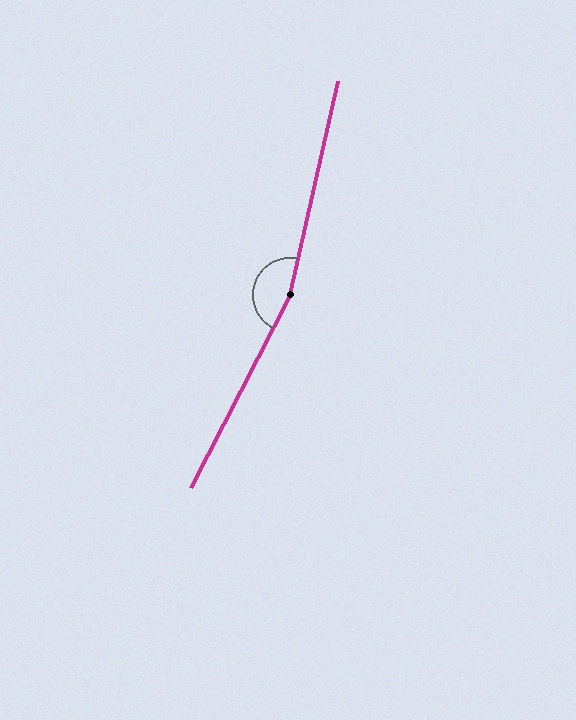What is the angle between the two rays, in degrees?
Approximately 165 degrees.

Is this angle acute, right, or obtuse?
It is obtuse.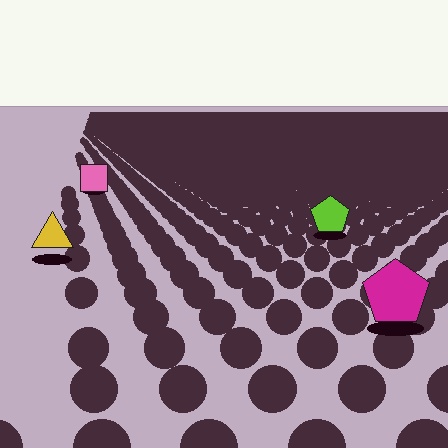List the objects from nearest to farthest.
From nearest to farthest: the magenta pentagon, the yellow triangle, the lime pentagon, the pink square.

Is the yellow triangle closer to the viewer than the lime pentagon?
Yes. The yellow triangle is closer — you can tell from the texture gradient: the ground texture is coarser near it.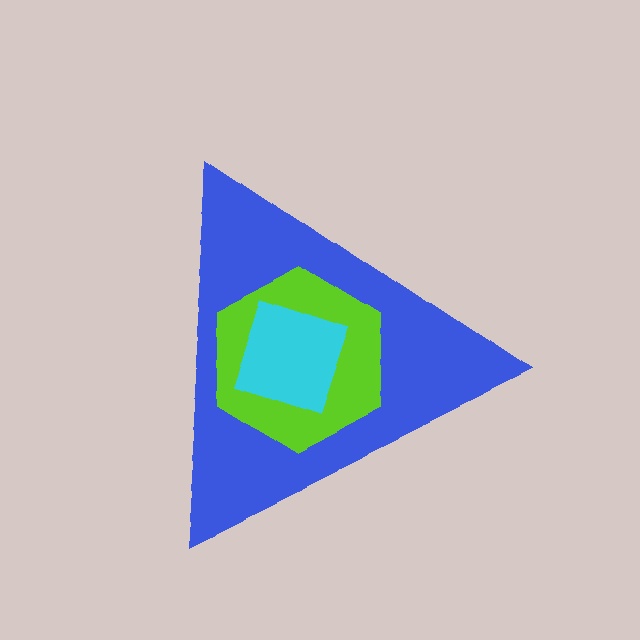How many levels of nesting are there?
3.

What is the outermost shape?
The blue triangle.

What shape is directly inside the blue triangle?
The lime hexagon.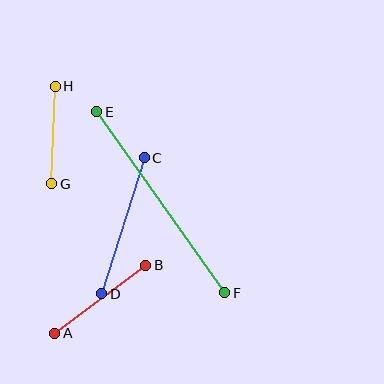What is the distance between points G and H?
The distance is approximately 98 pixels.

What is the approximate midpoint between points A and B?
The midpoint is at approximately (100, 299) pixels.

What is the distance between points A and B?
The distance is approximately 114 pixels.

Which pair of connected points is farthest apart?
Points E and F are farthest apart.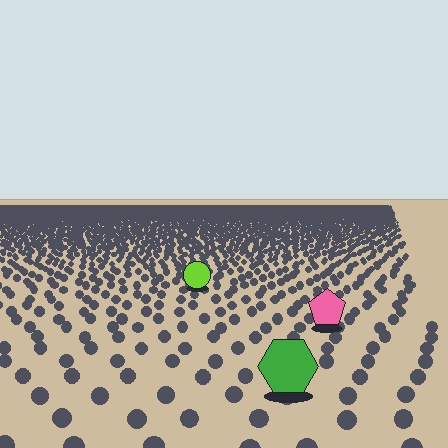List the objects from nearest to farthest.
From nearest to farthest: the green hexagon, the pink pentagon, the lime circle.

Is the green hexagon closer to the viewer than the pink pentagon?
Yes. The green hexagon is closer — you can tell from the texture gradient: the ground texture is coarser near it.